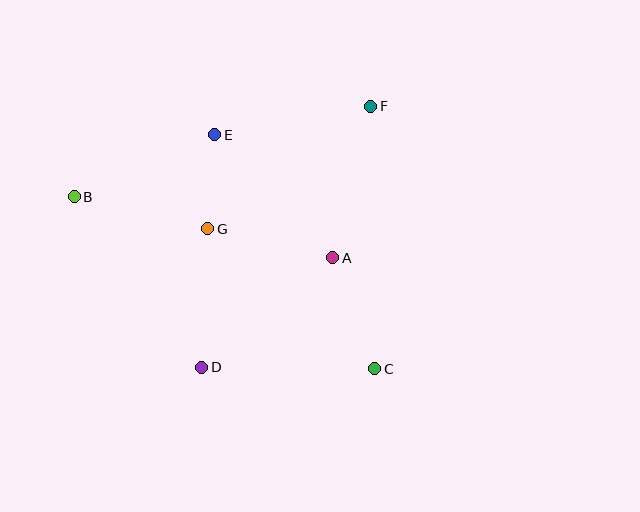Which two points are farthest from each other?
Points B and C are farthest from each other.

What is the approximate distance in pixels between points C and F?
The distance between C and F is approximately 262 pixels.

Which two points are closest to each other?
Points E and G are closest to each other.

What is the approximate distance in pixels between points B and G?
The distance between B and G is approximately 137 pixels.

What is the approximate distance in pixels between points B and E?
The distance between B and E is approximately 154 pixels.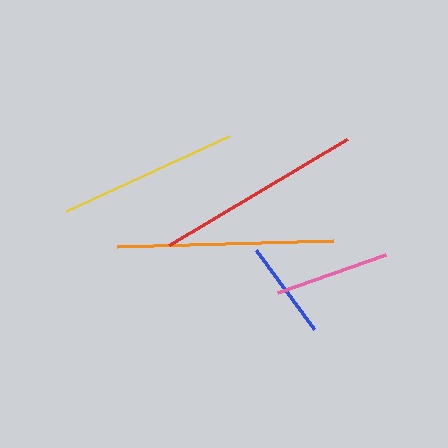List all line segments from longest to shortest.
From longest to shortest: orange, red, yellow, pink, blue.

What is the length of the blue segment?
The blue segment is approximately 98 pixels long.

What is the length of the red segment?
The red segment is approximately 207 pixels long.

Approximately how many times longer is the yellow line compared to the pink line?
The yellow line is approximately 1.6 times the length of the pink line.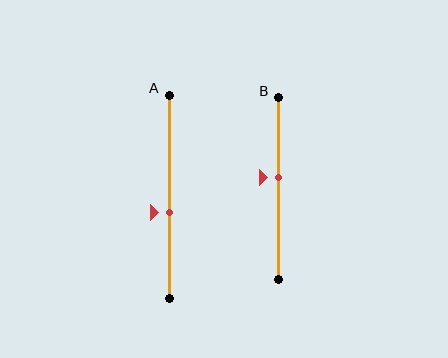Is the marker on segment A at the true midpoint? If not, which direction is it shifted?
No, the marker on segment A is shifted downward by about 8% of the segment length.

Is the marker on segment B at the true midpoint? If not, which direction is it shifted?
No, the marker on segment B is shifted upward by about 6% of the segment length.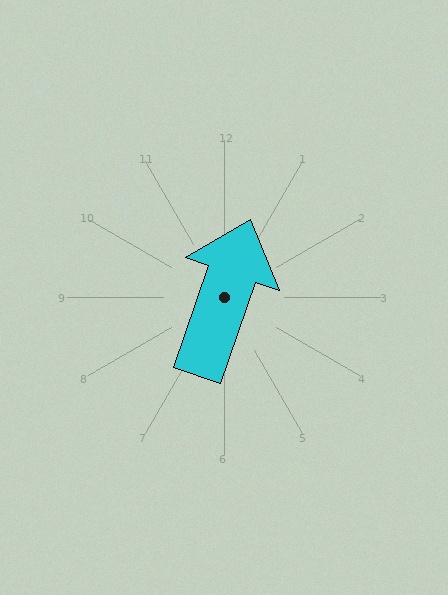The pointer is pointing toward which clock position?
Roughly 1 o'clock.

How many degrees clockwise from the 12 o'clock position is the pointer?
Approximately 19 degrees.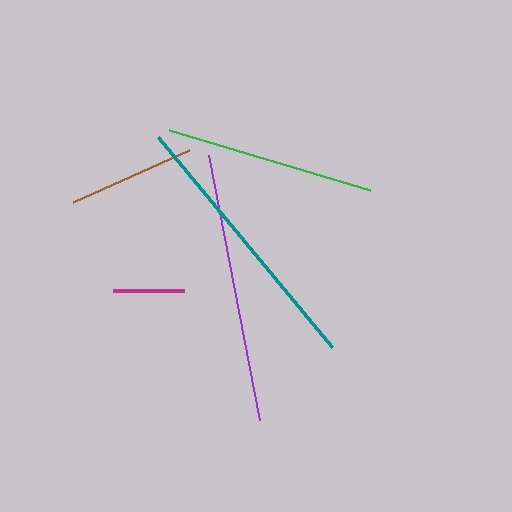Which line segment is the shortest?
The magenta line is the shortest at approximately 71 pixels.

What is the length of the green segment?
The green segment is approximately 210 pixels long.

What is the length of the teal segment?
The teal segment is approximately 273 pixels long.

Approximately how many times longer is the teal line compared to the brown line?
The teal line is approximately 2.2 times the length of the brown line.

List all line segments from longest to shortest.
From longest to shortest: teal, purple, green, brown, magenta.